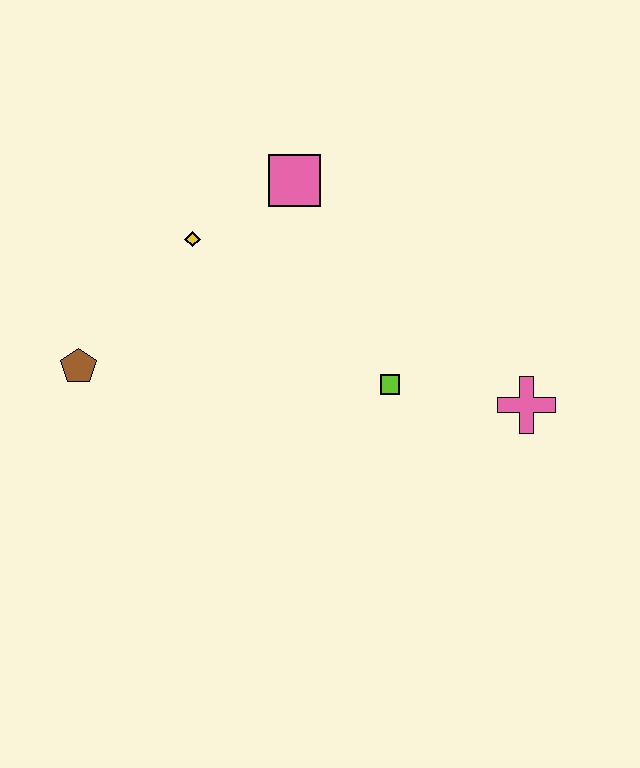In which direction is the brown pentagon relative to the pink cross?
The brown pentagon is to the left of the pink cross.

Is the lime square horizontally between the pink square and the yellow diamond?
No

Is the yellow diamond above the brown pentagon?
Yes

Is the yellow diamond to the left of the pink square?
Yes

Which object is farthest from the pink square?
The pink cross is farthest from the pink square.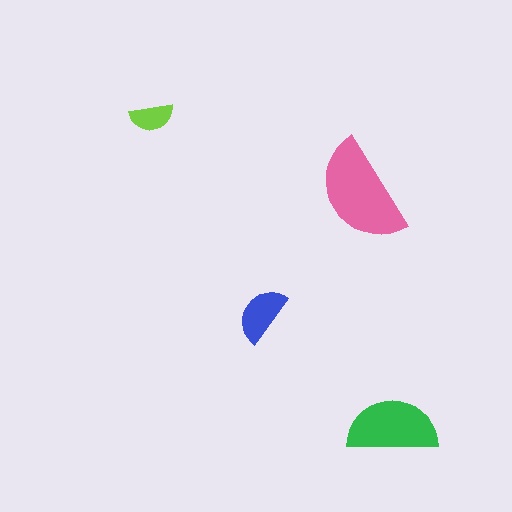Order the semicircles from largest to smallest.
the pink one, the green one, the blue one, the lime one.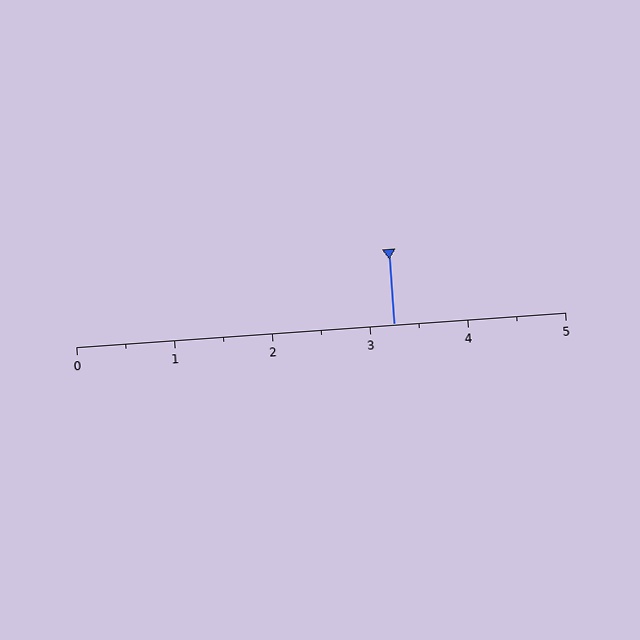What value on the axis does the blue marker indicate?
The marker indicates approximately 3.2.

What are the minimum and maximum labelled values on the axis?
The axis runs from 0 to 5.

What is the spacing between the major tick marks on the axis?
The major ticks are spaced 1 apart.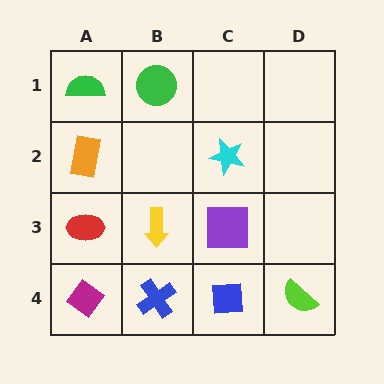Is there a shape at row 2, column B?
No, that cell is empty.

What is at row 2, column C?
A cyan star.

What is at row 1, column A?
A green semicircle.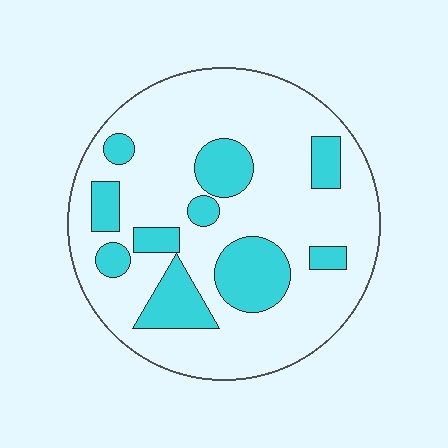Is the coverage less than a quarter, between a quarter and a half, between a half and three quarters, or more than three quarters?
Less than a quarter.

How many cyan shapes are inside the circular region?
10.